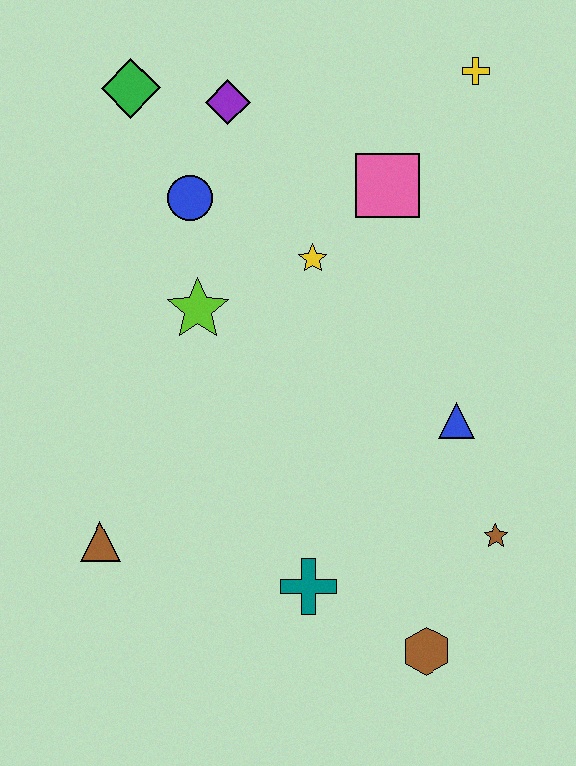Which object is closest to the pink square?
The yellow star is closest to the pink square.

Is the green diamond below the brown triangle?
No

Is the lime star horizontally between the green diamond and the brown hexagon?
Yes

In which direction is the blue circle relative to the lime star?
The blue circle is above the lime star.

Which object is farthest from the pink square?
The brown hexagon is farthest from the pink square.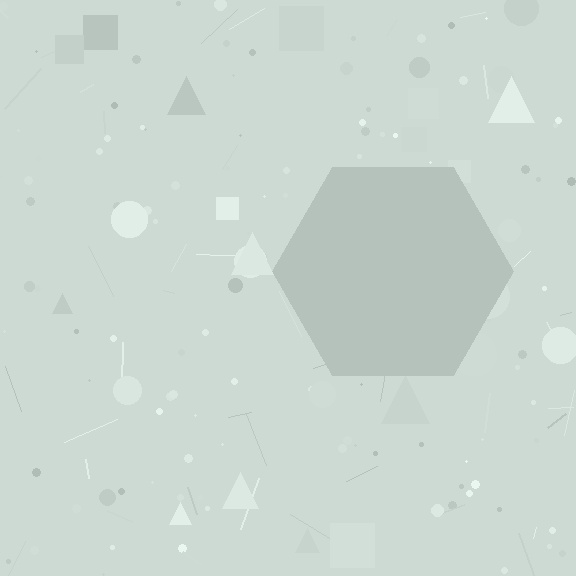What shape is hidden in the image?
A hexagon is hidden in the image.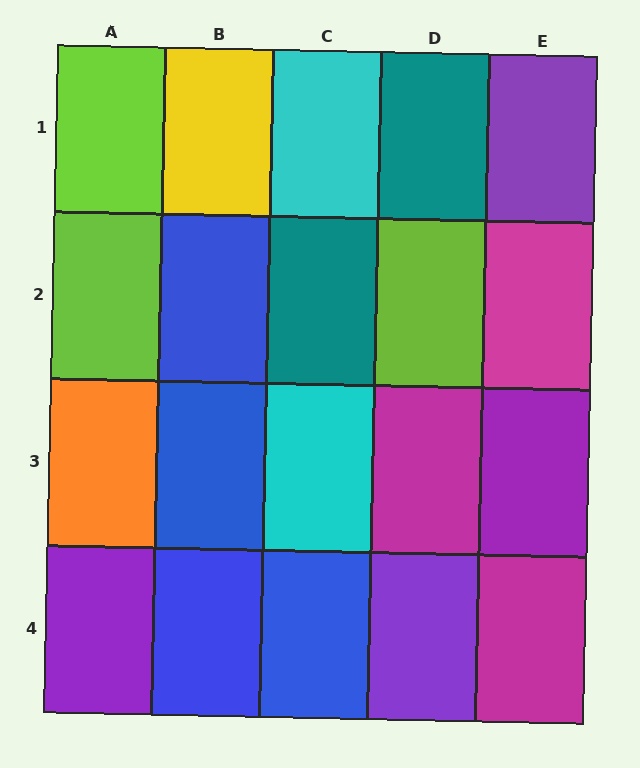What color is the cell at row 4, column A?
Purple.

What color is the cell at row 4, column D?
Purple.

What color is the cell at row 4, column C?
Blue.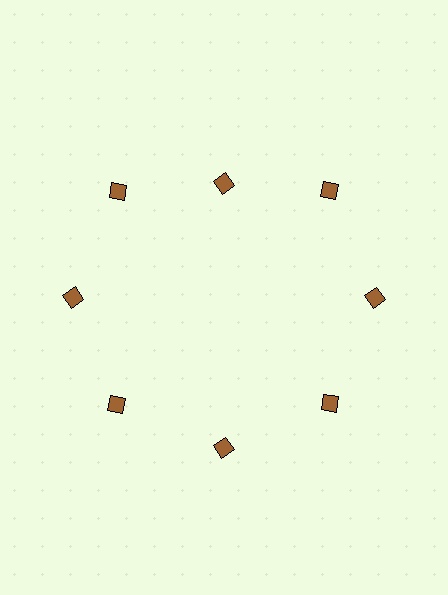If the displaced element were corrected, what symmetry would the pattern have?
It would have 8-fold rotational symmetry — the pattern would map onto itself every 45 degrees.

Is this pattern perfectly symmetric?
No. The 8 brown diamonds are arranged in a ring, but one element near the 12 o'clock position is pulled inward toward the center, breaking the 8-fold rotational symmetry.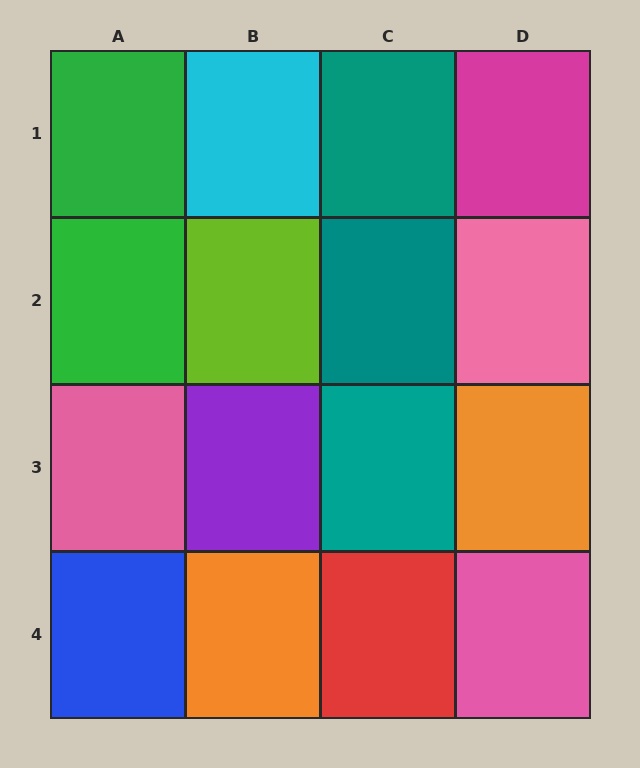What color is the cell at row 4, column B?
Orange.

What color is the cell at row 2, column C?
Teal.